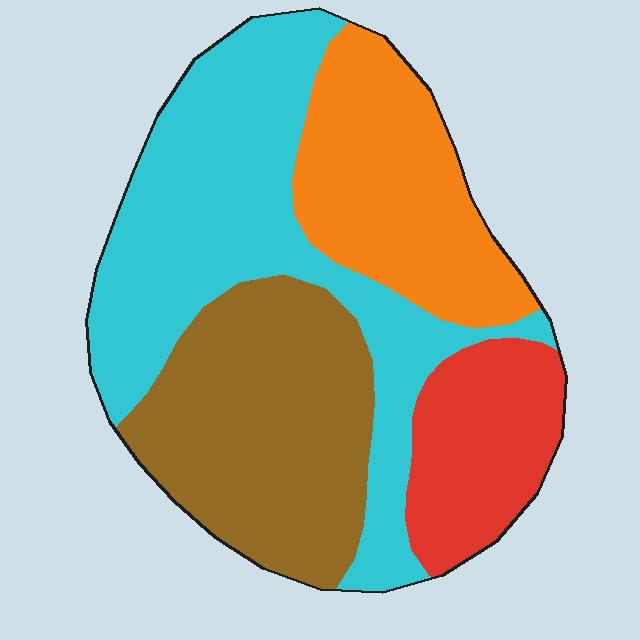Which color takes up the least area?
Red, at roughly 15%.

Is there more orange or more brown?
Brown.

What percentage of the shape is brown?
Brown takes up about one quarter (1/4) of the shape.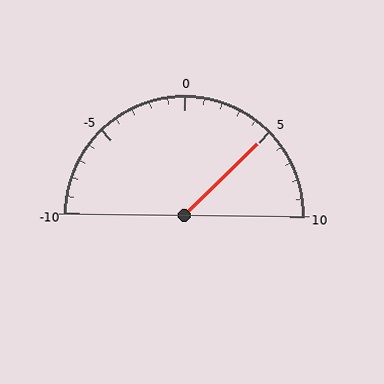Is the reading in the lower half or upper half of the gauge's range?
The reading is in the upper half of the range (-10 to 10).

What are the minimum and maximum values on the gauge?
The gauge ranges from -10 to 10.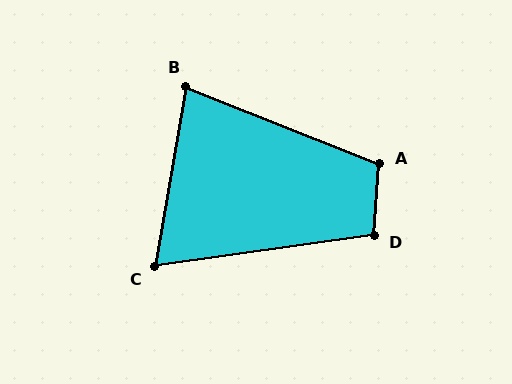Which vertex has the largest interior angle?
A, at approximately 108 degrees.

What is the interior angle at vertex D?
Approximately 102 degrees (obtuse).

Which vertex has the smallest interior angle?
C, at approximately 72 degrees.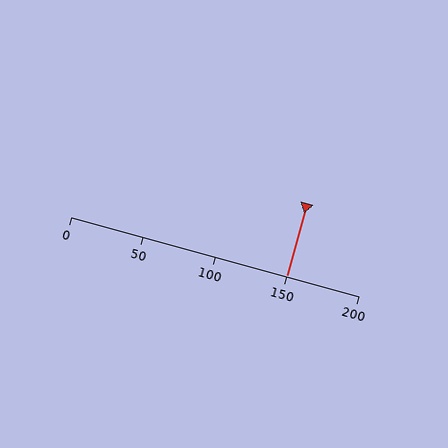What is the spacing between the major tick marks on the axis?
The major ticks are spaced 50 apart.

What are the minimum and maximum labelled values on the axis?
The axis runs from 0 to 200.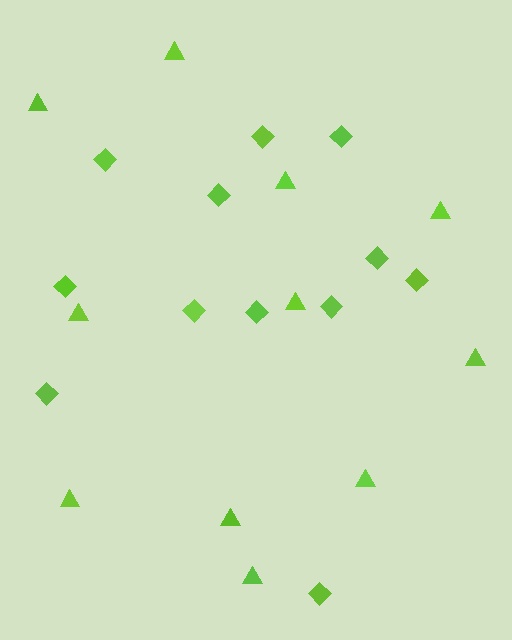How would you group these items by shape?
There are 2 groups: one group of diamonds (12) and one group of triangles (11).